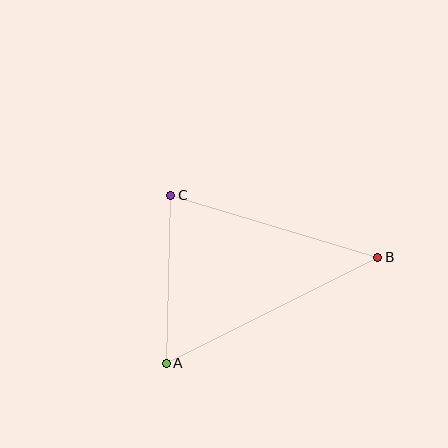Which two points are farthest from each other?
Points A and B are farthest from each other.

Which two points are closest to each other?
Points A and C are closest to each other.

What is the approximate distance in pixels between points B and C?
The distance between B and C is approximately 217 pixels.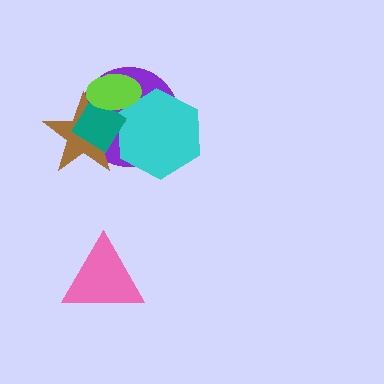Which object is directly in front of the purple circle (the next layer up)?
The cyan hexagon is directly in front of the purple circle.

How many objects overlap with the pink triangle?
0 objects overlap with the pink triangle.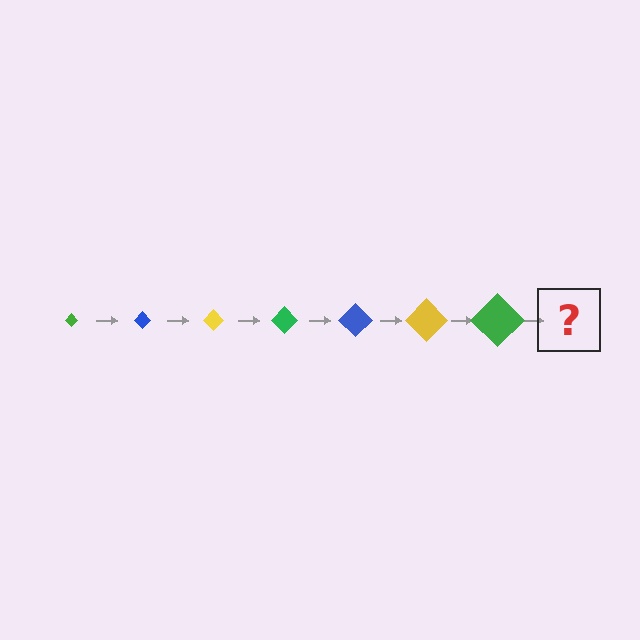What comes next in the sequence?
The next element should be a blue diamond, larger than the previous one.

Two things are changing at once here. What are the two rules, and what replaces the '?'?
The two rules are that the diamond grows larger each step and the color cycles through green, blue, and yellow. The '?' should be a blue diamond, larger than the previous one.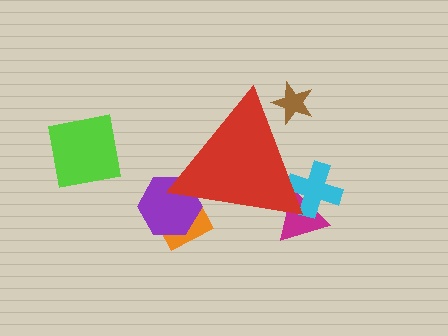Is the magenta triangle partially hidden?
Yes, the magenta triangle is partially hidden behind the red triangle.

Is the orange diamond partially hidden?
Yes, the orange diamond is partially hidden behind the red triangle.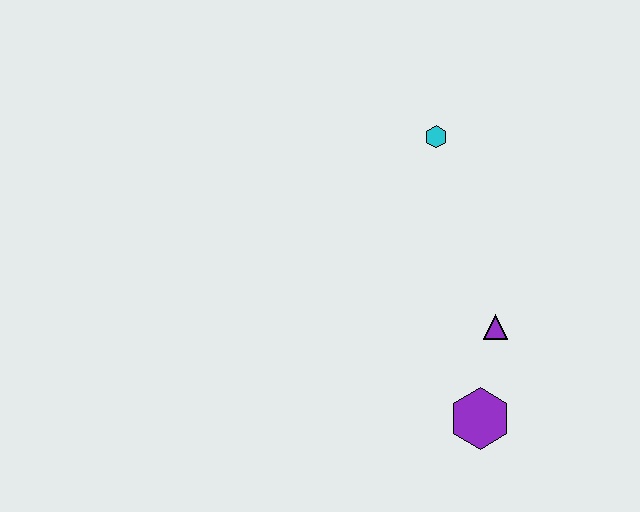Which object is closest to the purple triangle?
The purple hexagon is closest to the purple triangle.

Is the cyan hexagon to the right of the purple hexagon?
No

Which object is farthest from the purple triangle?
The cyan hexagon is farthest from the purple triangle.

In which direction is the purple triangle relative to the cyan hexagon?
The purple triangle is below the cyan hexagon.